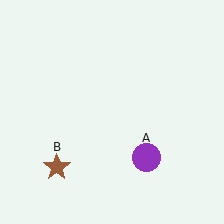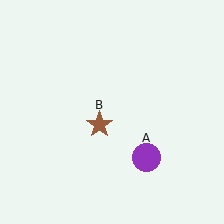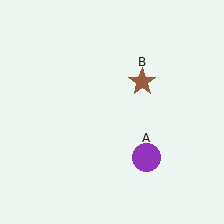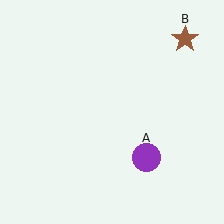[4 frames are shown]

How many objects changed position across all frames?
1 object changed position: brown star (object B).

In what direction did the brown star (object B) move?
The brown star (object B) moved up and to the right.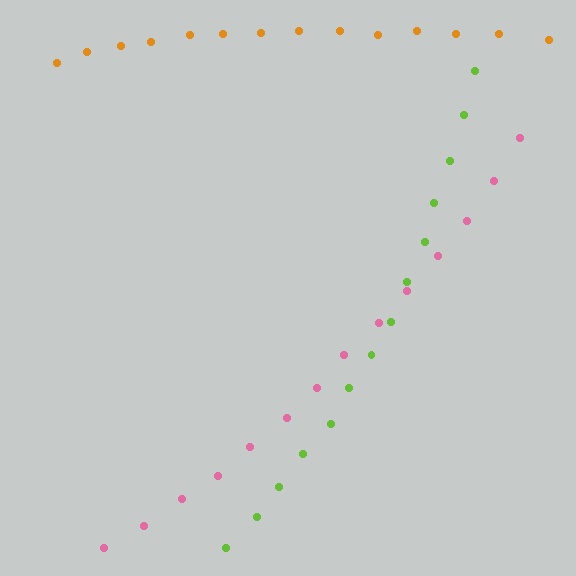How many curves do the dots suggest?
There are 3 distinct paths.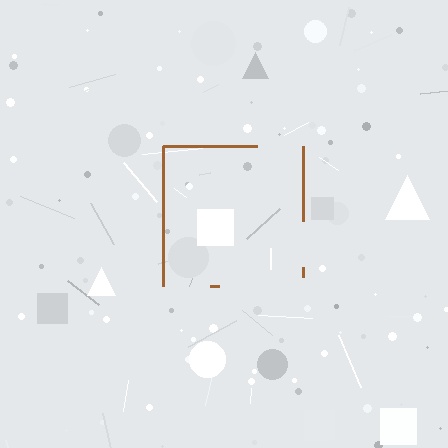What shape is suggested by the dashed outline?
The dashed outline suggests a square.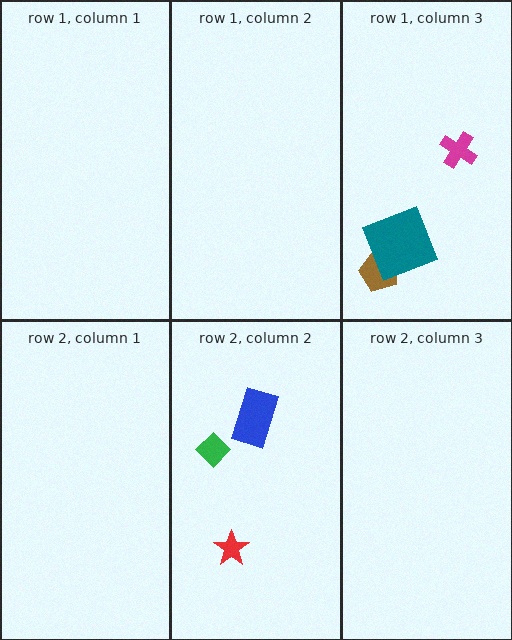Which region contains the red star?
The row 2, column 2 region.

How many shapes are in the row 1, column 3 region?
3.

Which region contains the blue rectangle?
The row 2, column 2 region.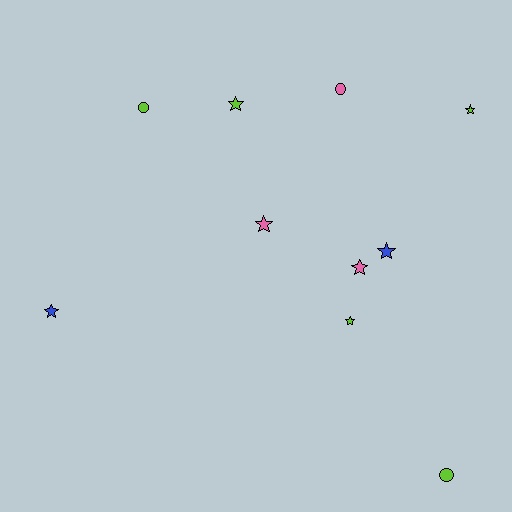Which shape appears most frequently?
Star, with 7 objects.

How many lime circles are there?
There are 2 lime circles.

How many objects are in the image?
There are 10 objects.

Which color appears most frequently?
Lime, with 5 objects.